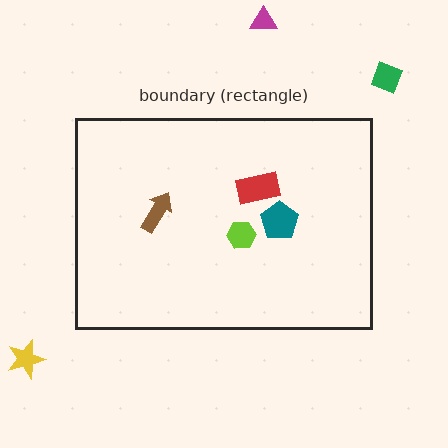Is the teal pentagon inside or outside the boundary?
Inside.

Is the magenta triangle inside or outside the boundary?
Outside.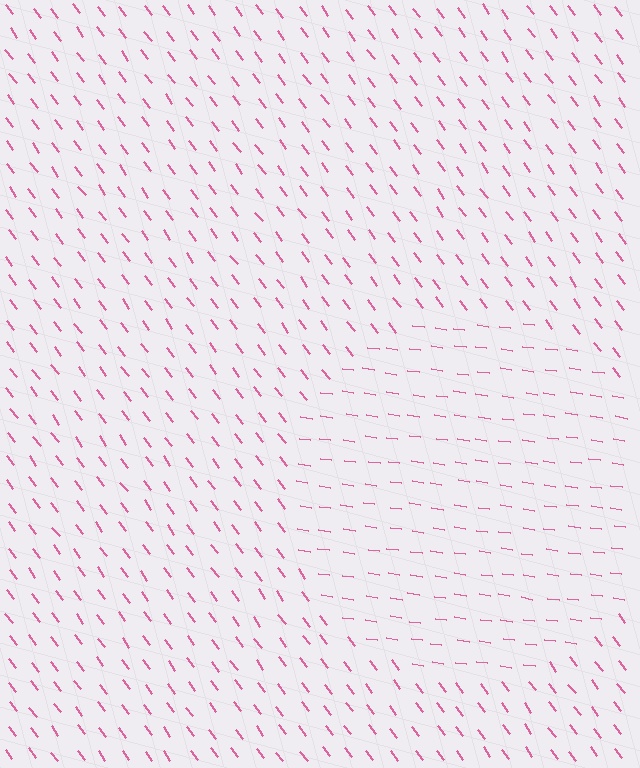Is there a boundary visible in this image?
Yes, there is a texture boundary formed by a change in line orientation.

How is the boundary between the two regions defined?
The boundary is defined purely by a change in line orientation (approximately 45 degrees difference). All lines are the same color and thickness.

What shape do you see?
I see a circle.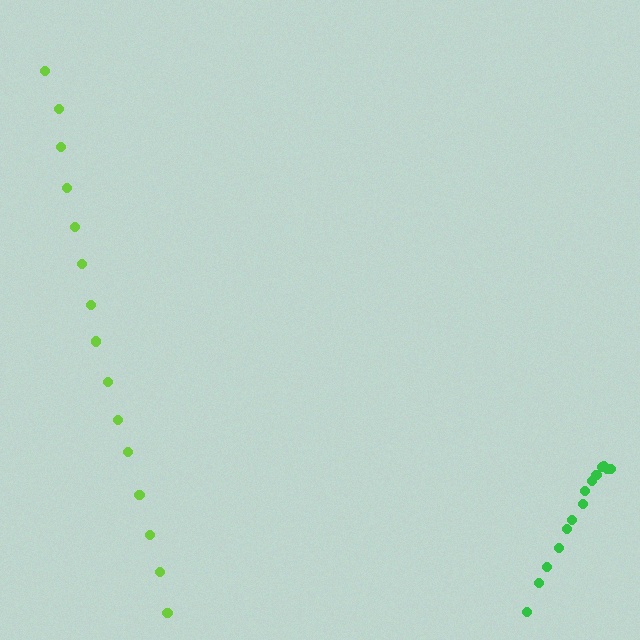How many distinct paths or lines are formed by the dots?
There are 2 distinct paths.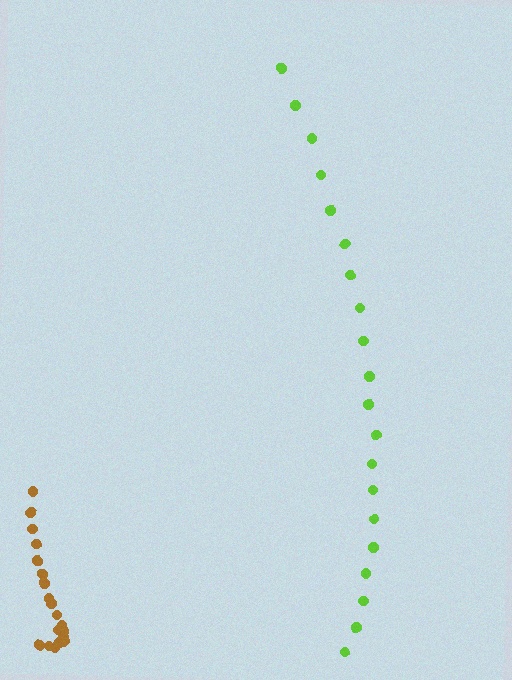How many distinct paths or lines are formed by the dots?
There are 2 distinct paths.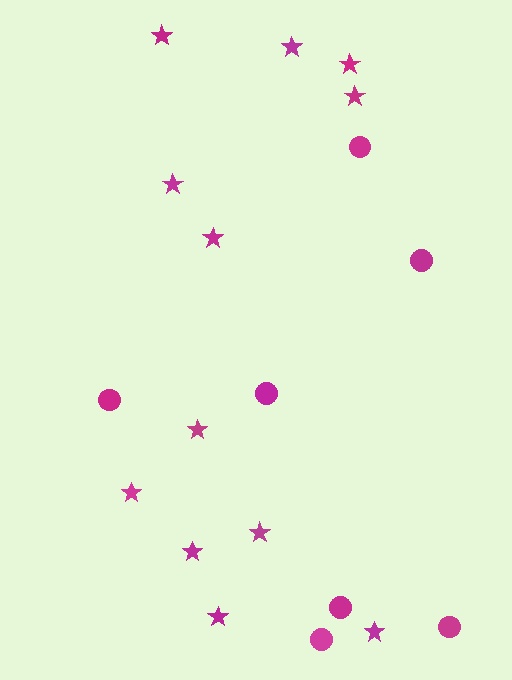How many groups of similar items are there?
There are 2 groups: one group of stars (12) and one group of circles (7).